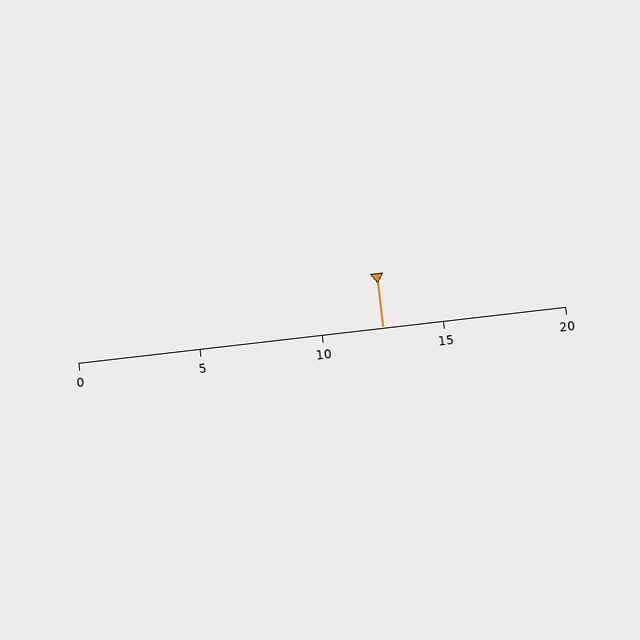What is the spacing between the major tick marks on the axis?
The major ticks are spaced 5 apart.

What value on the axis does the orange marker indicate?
The marker indicates approximately 12.5.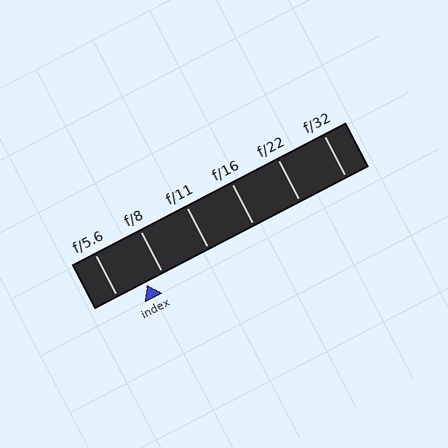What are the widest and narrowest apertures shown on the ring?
The widest aperture shown is f/5.6 and the narrowest is f/32.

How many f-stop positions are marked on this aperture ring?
There are 6 f-stop positions marked.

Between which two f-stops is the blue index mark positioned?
The index mark is between f/5.6 and f/8.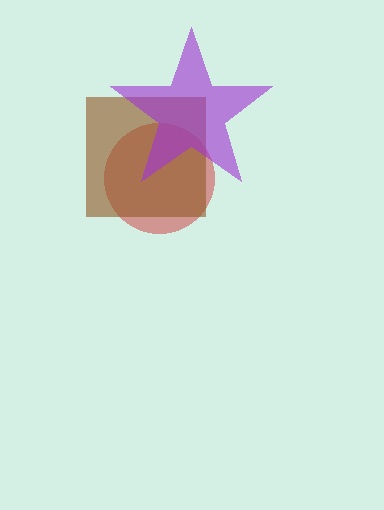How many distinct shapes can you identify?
There are 3 distinct shapes: a red circle, a brown square, a purple star.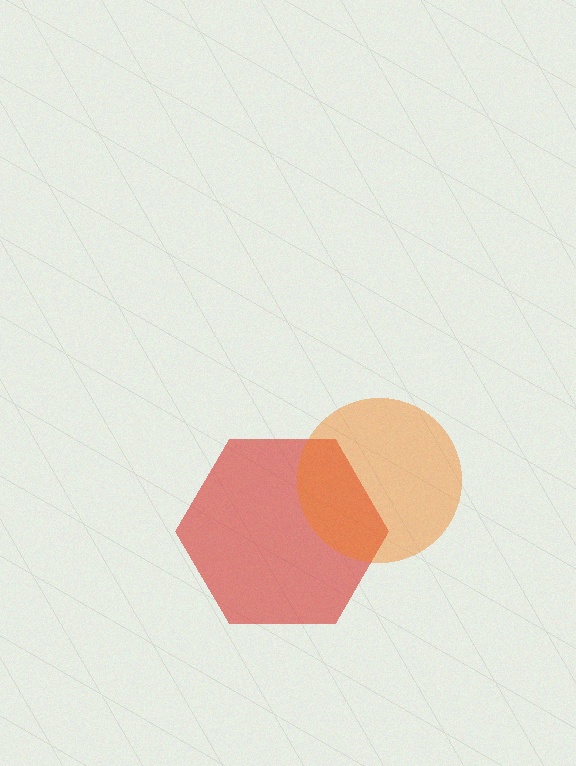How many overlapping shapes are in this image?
There are 2 overlapping shapes in the image.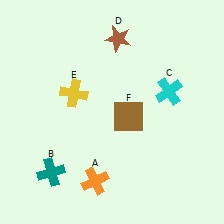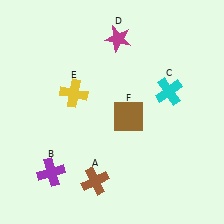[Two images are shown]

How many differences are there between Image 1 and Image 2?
There are 3 differences between the two images.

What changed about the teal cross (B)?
In Image 1, B is teal. In Image 2, it changed to purple.